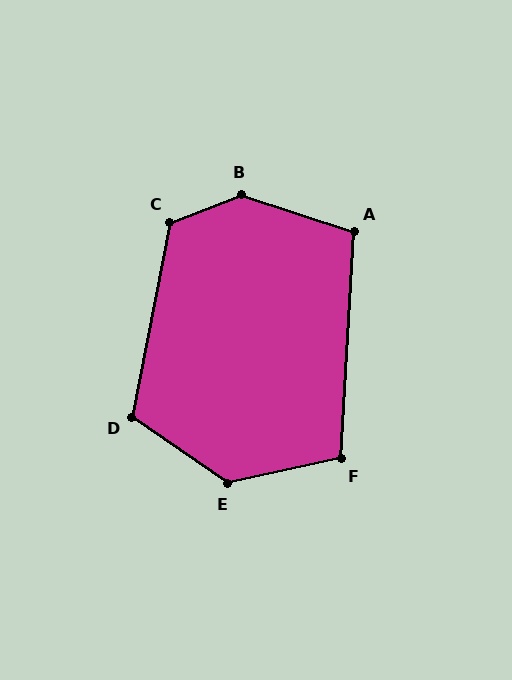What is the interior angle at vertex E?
Approximately 133 degrees (obtuse).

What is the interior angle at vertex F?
Approximately 106 degrees (obtuse).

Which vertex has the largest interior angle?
B, at approximately 141 degrees.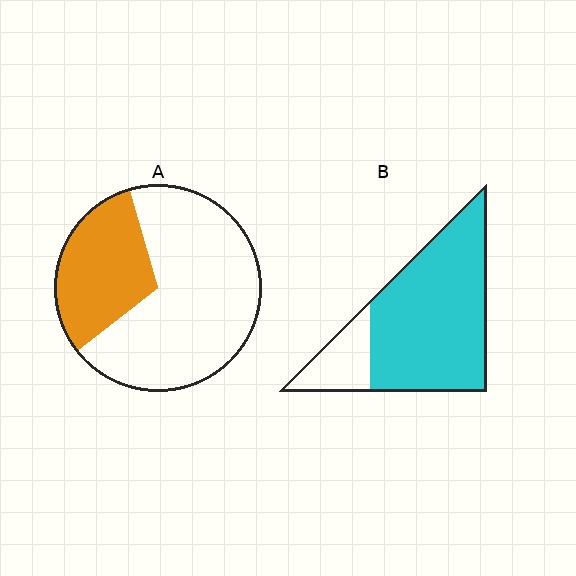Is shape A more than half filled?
No.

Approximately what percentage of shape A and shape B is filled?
A is approximately 30% and B is approximately 80%.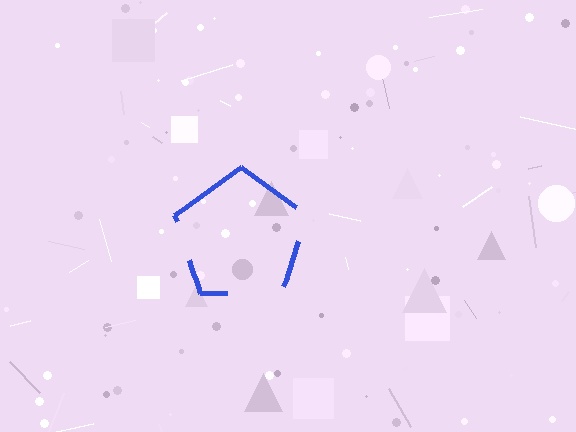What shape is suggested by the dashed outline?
The dashed outline suggests a pentagon.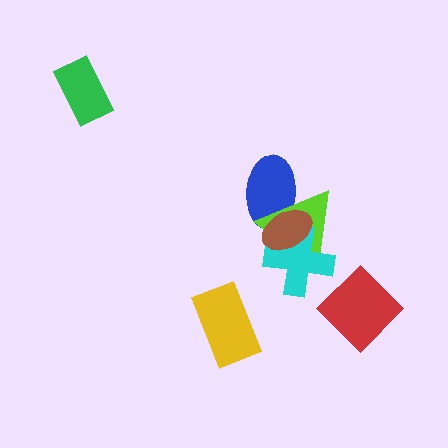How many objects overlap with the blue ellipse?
2 objects overlap with the blue ellipse.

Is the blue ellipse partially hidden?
Yes, it is partially covered by another shape.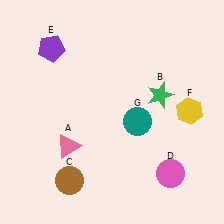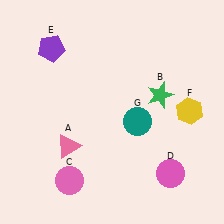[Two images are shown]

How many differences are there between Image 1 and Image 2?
There is 1 difference between the two images.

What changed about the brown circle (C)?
In Image 1, C is brown. In Image 2, it changed to pink.